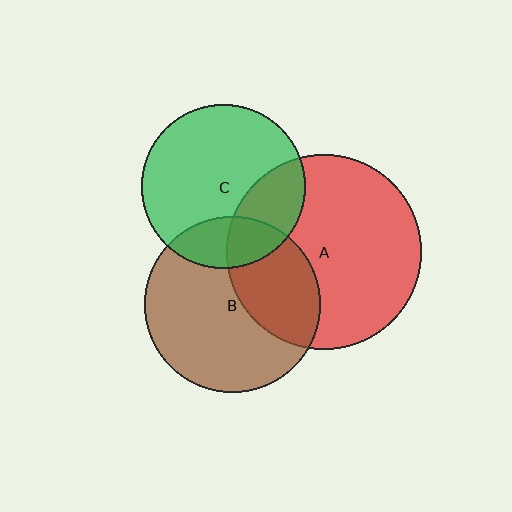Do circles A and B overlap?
Yes.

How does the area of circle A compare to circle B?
Approximately 1.2 times.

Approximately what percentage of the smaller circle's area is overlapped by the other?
Approximately 35%.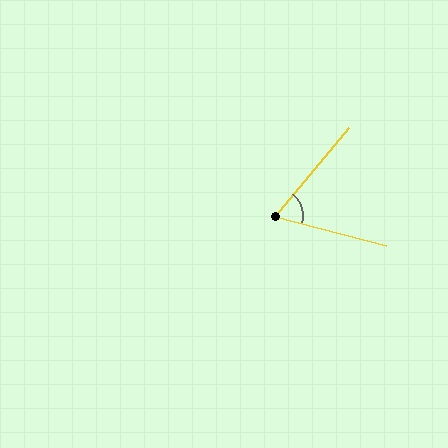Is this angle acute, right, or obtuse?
It is acute.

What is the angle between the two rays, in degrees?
Approximately 65 degrees.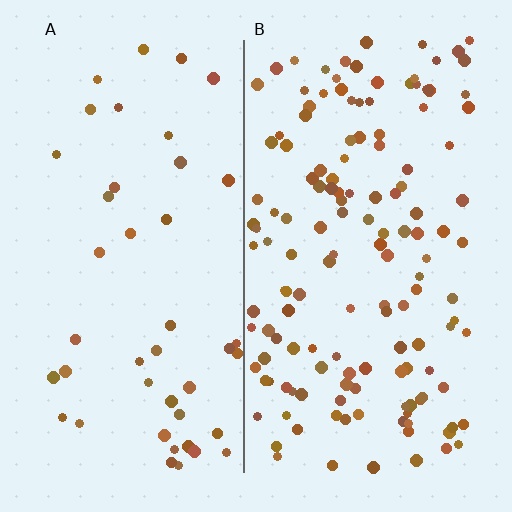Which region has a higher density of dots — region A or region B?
B (the right).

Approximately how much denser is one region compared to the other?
Approximately 3.3× — region B over region A.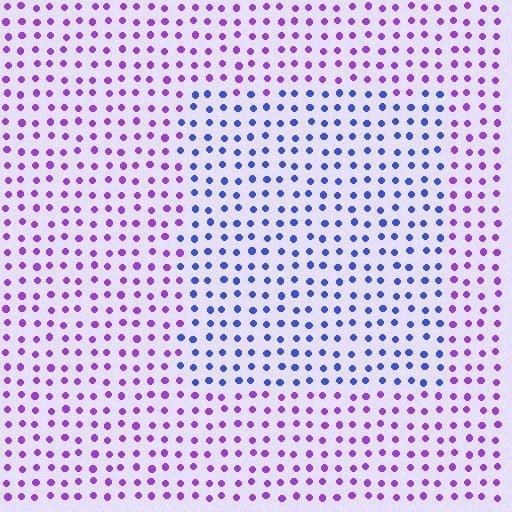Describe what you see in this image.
The image is filled with small purple elements in a uniform arrangement. A rectangle-shaped region is visible where the elements are tinted to a slightly different hue, forming a subtle color boundary.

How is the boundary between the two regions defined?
The boundary is defined purely by a slight shift in hue (about 49 degrees). Spacing, size, and orientation are identical on both sides.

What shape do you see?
I see a rectangle.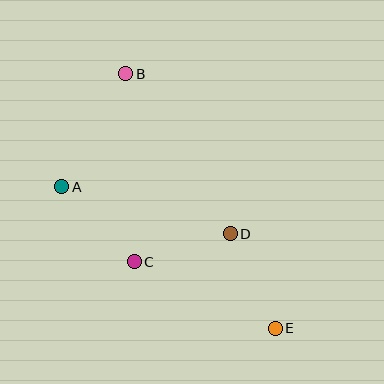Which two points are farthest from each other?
Points B and E are farthest from each other.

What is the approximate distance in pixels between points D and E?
The distance between D and E is approximately 105 pixels.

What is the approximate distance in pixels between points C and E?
The distance between C and E is approximately 156 pixels.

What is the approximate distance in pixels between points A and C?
The distance between A and C is approximately 104 pixels.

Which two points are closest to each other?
Points C and D are closest to each other.